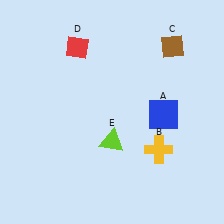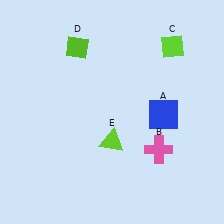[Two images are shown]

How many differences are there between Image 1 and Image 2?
There are 3 differences between the two images.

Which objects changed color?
B changed from yellow to pink. C changed from brown to lime. D changed from red to lime.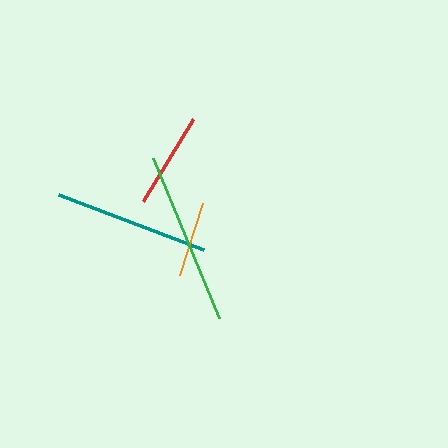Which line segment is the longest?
The green line is the longest at approximately 174 pixels.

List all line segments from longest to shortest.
From longest to shortest: green, teal, red, orange.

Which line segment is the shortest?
The orange line is the shortest at approximately 76 pixels.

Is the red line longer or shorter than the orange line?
The red line is longer than the orange line.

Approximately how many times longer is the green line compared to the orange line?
The green line is approximately 2.3 times the length of the orange line.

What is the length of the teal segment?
The teal segment is approximately 155 pixels long.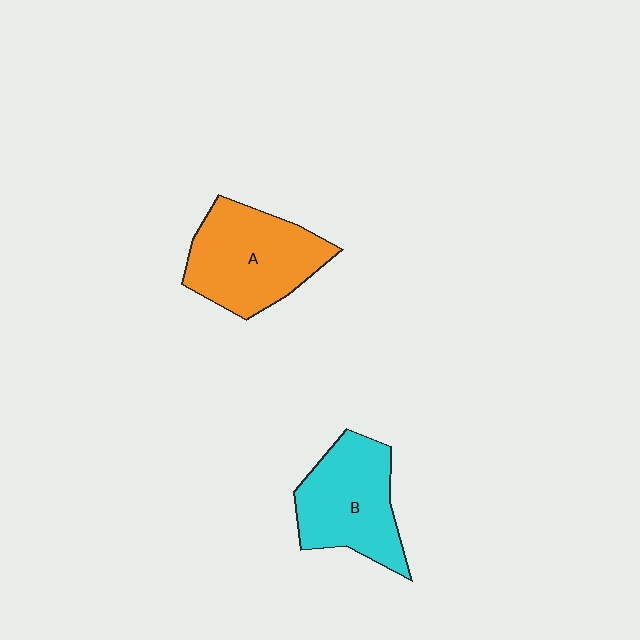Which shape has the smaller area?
Shape B (cyan).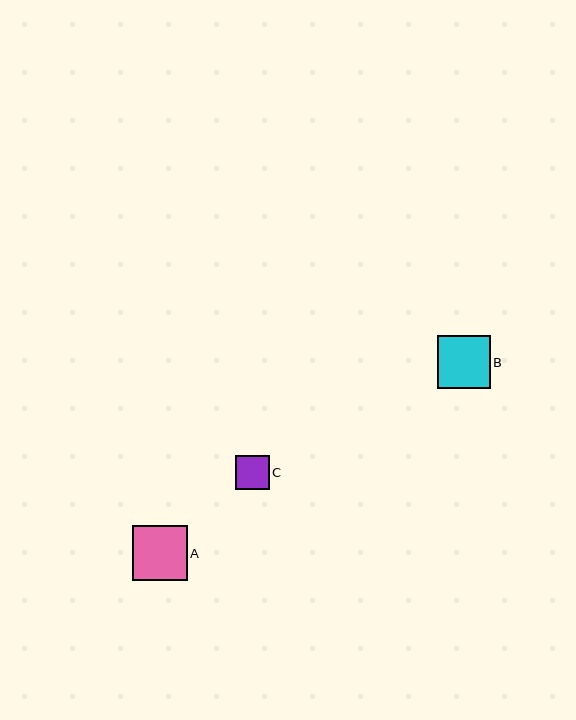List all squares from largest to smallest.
From largest to smallest: A, B, C.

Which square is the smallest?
Square C is the smallest with a size of approximately 34 pixels.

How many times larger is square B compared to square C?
Square B is approximately 1.6 times the size of square C.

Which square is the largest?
Square A is the largest with a size of approximately 55 pixels.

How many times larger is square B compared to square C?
Square B is approximately 1.6 times the size of square C.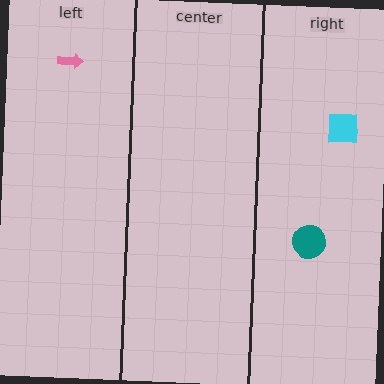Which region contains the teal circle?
The right region.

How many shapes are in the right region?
2.